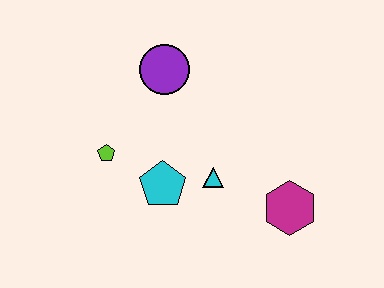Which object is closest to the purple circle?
The lime pentagon is closest to the purple circle.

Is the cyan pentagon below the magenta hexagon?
No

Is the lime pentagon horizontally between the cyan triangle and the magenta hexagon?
No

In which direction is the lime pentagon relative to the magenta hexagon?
The lime pentagon is to the left of the magenta hexagon.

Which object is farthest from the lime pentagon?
The magenta hexagon is farthest from the lime pentagon.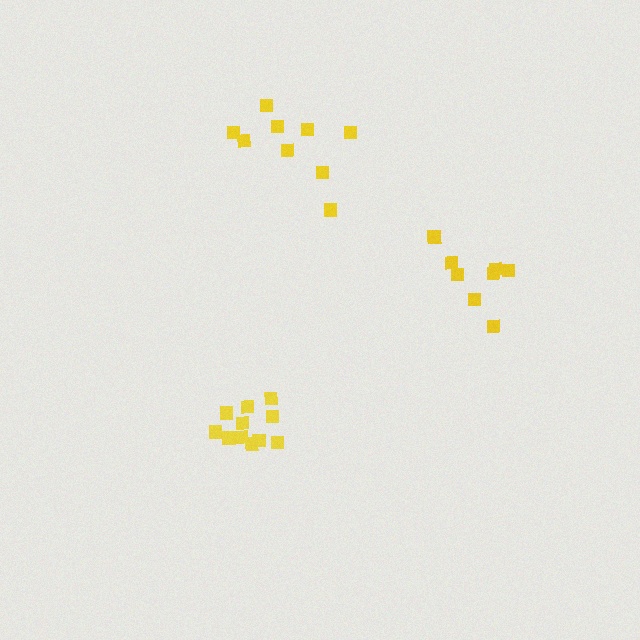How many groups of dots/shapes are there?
There are 3 groups.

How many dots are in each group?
Group 1: 11 dots, Group 2: 8 dots, Group 3: 9 dots (28 total).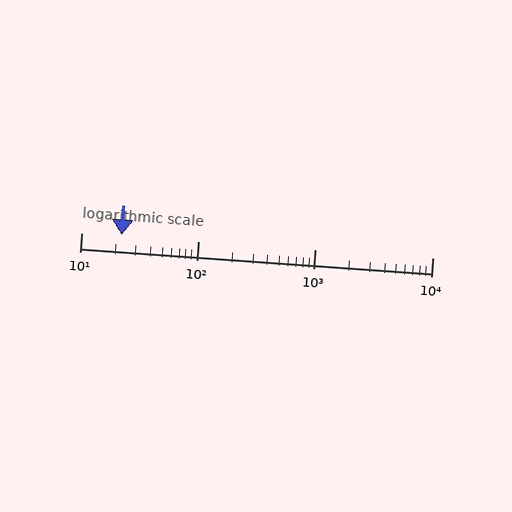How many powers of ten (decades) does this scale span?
The scale spans 3 decades, from 10 to 10000.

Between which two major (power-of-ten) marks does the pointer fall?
The pointer is between 10 and 100.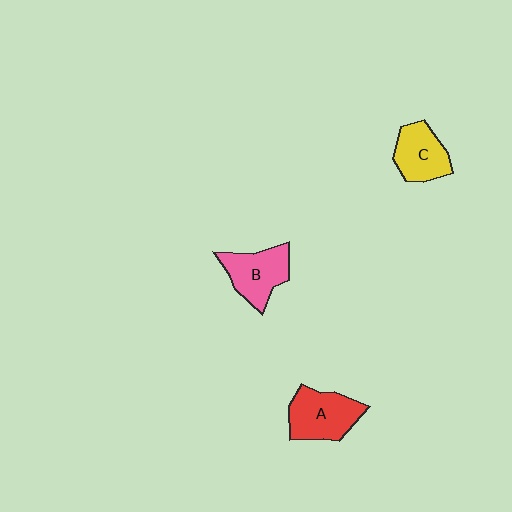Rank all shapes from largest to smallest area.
From largest to smallest: A (red), B (pink), C (yellow).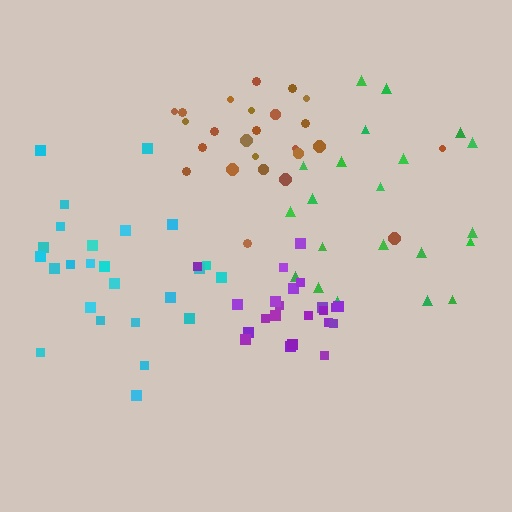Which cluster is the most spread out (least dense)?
Green.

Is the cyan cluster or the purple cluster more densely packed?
Purple.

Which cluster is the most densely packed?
Purple.